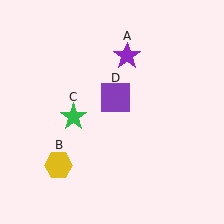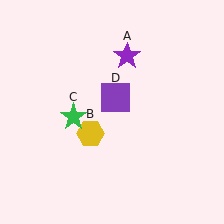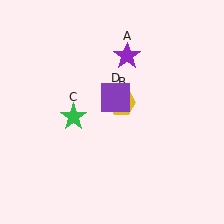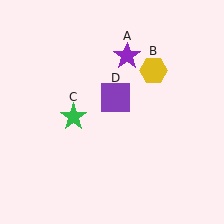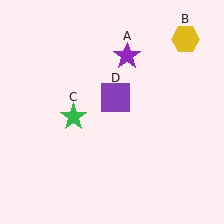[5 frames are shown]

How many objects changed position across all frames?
1 object changed position: yellow hexagon (object B).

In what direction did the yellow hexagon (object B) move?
The yellow hexagon (object B) moved up and to the right.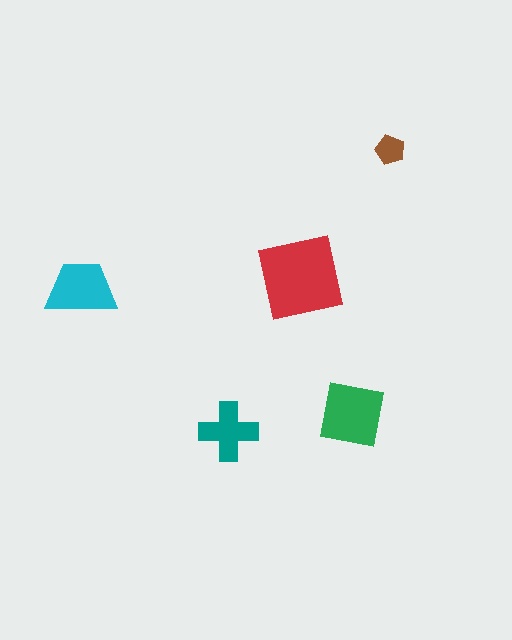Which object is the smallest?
The brown pentagon.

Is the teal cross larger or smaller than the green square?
Smaller.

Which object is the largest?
The red square.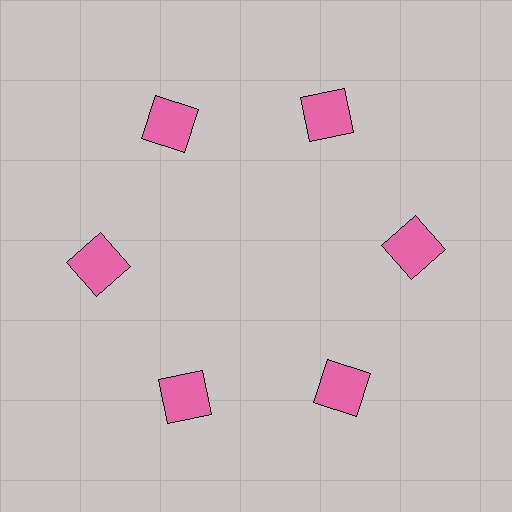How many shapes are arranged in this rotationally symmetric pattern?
There are 6 shapes, arranged in 6 groups of 1.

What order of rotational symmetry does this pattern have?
This pattern has 6-fold rotational symmetry.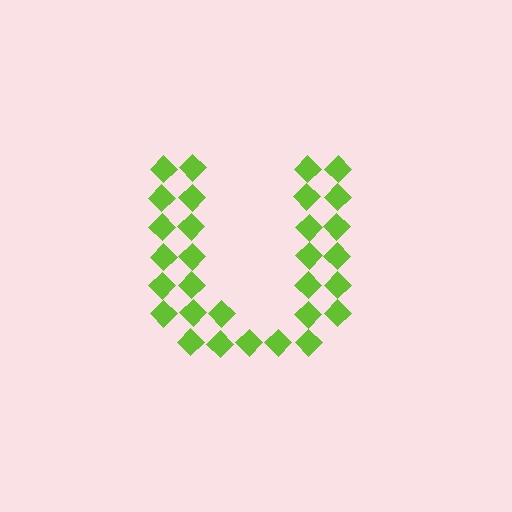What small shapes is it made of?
It is made of small diamonds.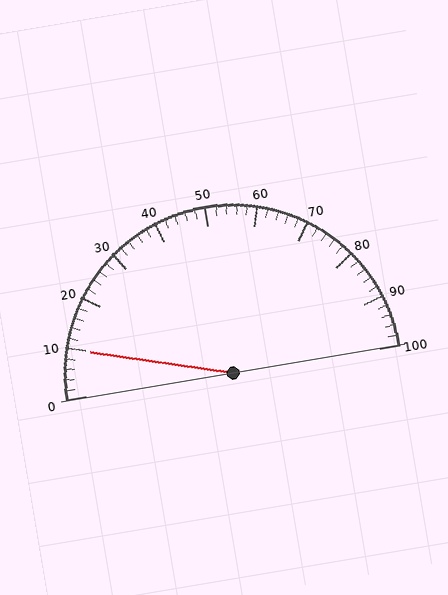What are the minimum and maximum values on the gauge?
The gauge ranges from 0 to 100.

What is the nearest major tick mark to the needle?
The nearest major tick mark is 10.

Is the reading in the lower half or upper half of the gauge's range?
The reading is in the lower half of the range (0 to 100).